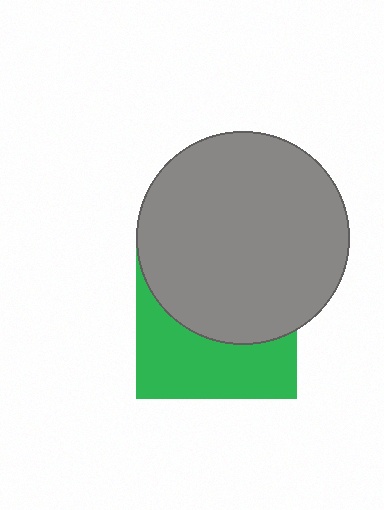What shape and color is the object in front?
The object in front is a gray circle.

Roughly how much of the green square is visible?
A small part of it is visible (roughly 45%).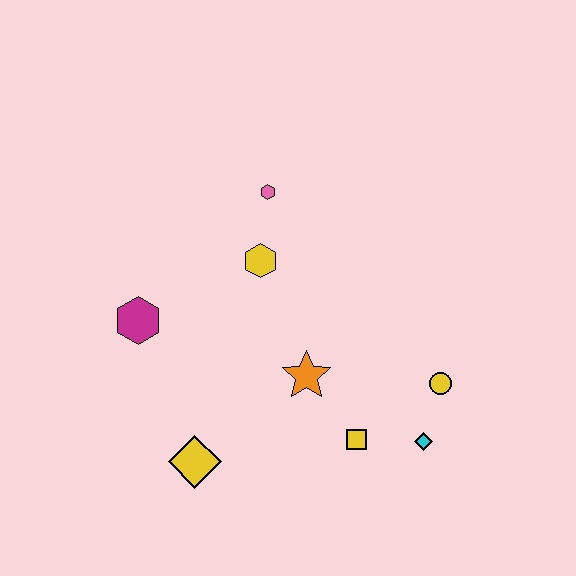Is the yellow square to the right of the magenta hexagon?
Yes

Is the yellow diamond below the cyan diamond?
Yes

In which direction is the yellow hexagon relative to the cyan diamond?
The yellow hexagon is above the cyan diamond.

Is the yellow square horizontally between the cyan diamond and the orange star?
Yes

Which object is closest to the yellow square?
The cyan diamond is closest to the yellow square.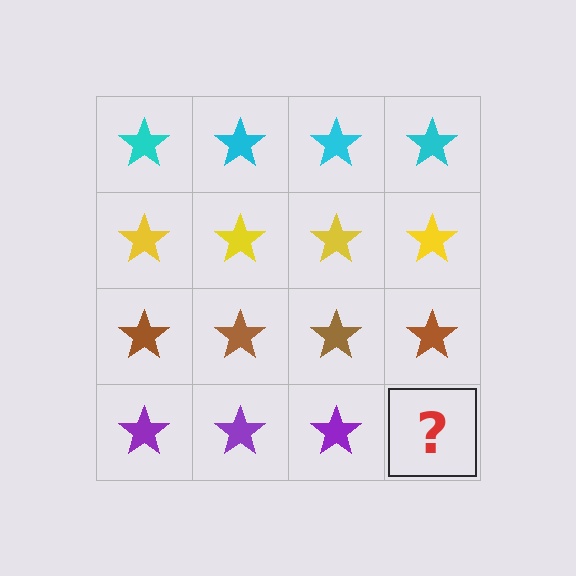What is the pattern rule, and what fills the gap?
The rule is that each row has a consistent color. The gap should be filled with a purple star.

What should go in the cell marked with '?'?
The missing cell should contain a purple star.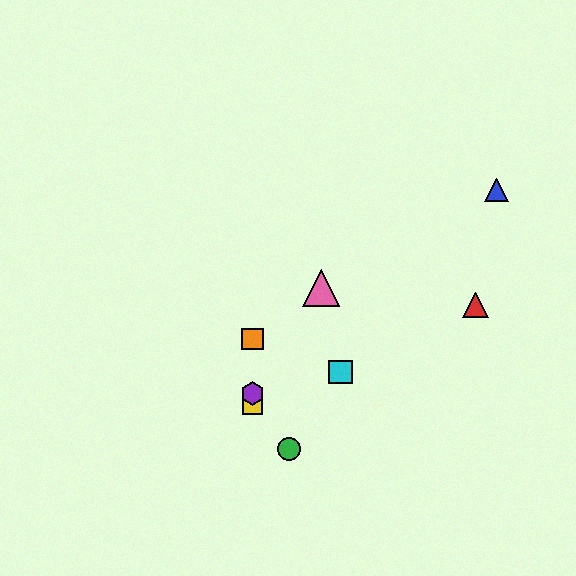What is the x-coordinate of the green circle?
The green circle is at x≈289.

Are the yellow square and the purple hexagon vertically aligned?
Yes, both are at x≈252.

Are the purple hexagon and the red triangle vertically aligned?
No, the purple hexagon is at x≈252 and the red triangle is at x≈475.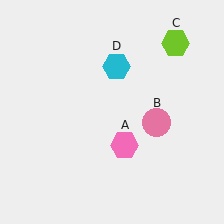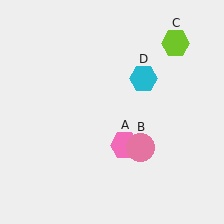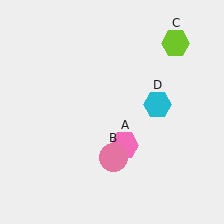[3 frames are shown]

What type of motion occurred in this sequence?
The pink circle (object B), cyan hexagon (object D) rotated clockwise around the center of the scene.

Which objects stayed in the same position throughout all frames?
Pink hexagon (object A) and lime hexagon (object C) remained stationary.